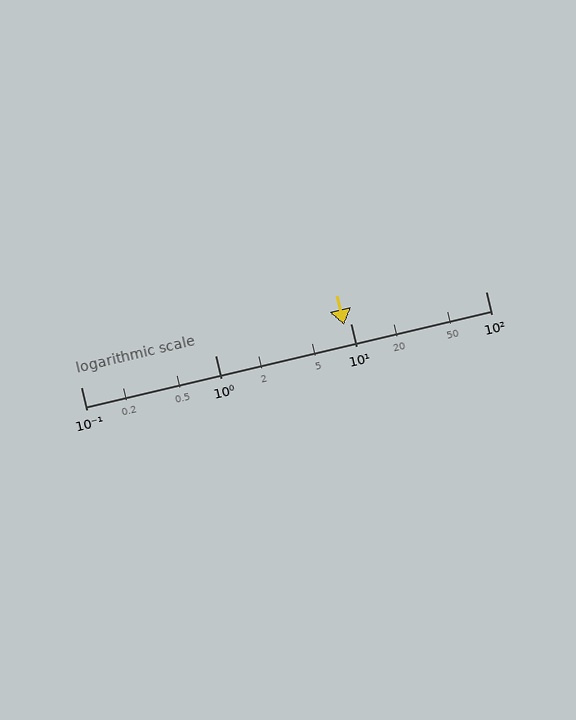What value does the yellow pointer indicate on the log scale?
The pointer indicates approximately 9.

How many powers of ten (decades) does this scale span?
The scale spans 3 decades, from 0.1 to 100.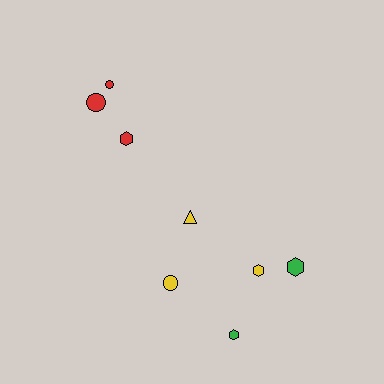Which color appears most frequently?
Red, with 3 objects.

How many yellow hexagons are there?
There is 1 yellow hexagon.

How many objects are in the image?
There are 8 objects.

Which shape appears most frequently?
Hexagon, with 4 objects.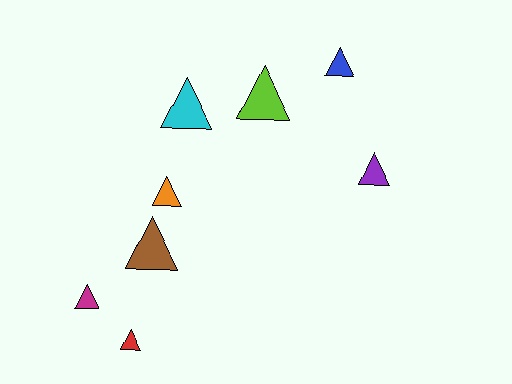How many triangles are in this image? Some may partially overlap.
There are 8 triangles.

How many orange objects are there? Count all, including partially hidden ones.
There is 1 orange object.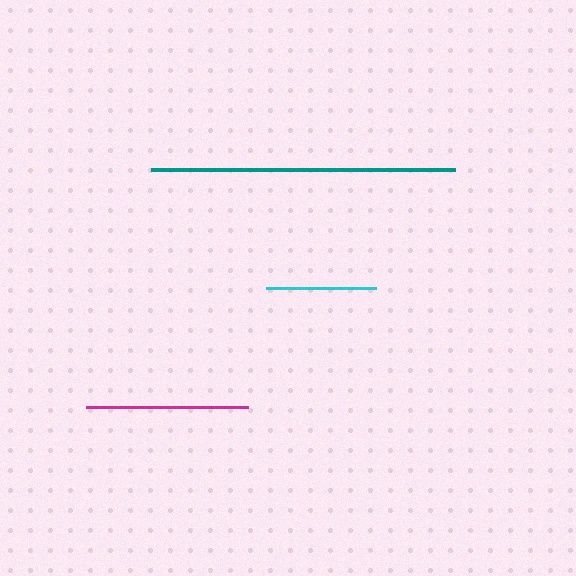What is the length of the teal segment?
The teal segment is approximately 304 pixels long.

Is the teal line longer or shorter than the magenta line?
The teal line is longer than the magenta line.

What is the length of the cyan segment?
The cyan segment is approximately 110 pixels long.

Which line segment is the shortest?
The cyan line is the shortest at approximately 110 pixels.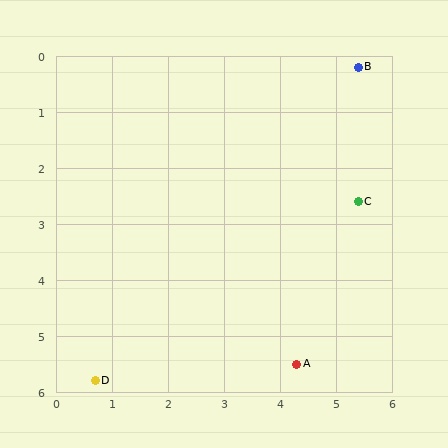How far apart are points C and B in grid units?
Points C and B are about 2.4 grid units apart.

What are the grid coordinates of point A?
Point A is at approximately (4.3, 5.5).